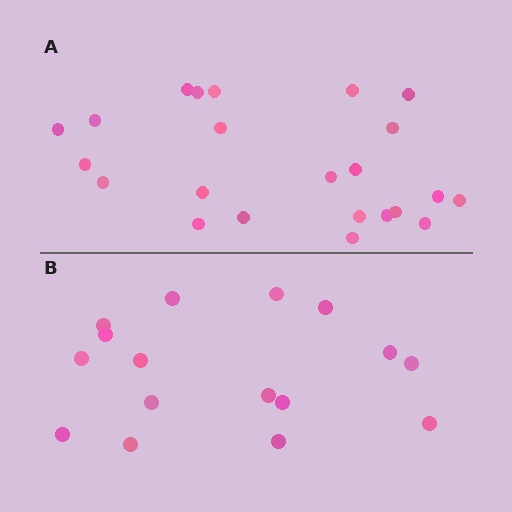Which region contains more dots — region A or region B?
Region A (the top region) has more dots.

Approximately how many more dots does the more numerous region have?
Region A has roughly 8 or so more dots than region B.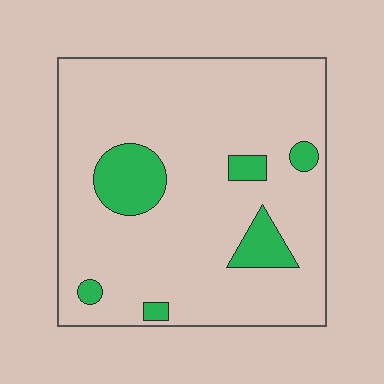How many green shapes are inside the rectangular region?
6.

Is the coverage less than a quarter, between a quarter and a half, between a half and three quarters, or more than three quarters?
Less than a quarter.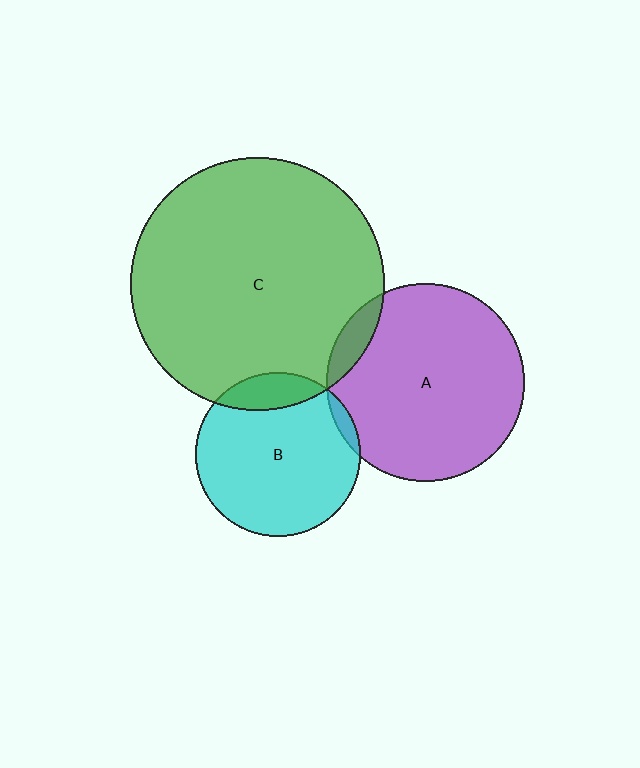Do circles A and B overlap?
Yes.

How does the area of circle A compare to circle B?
Approximately 1.5 times.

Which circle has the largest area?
Circle C (green).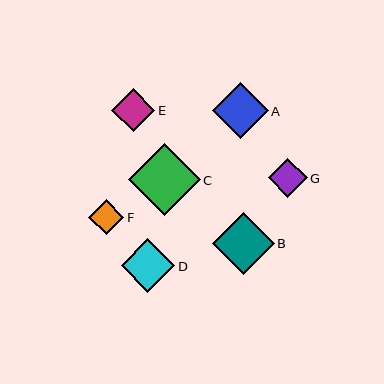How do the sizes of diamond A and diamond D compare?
Diamond A and diamond D are approximately the same size.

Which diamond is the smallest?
Diamond F is the smallest with a size of approximately 36 pixels.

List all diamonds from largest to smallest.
From largest to smallest: C, B, A, D, E, G, F.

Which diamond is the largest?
Diamond C is the largest with a size of approximately 72 pixels.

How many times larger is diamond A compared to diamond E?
Diamond A is approximately 1.3 times the size of diamond E.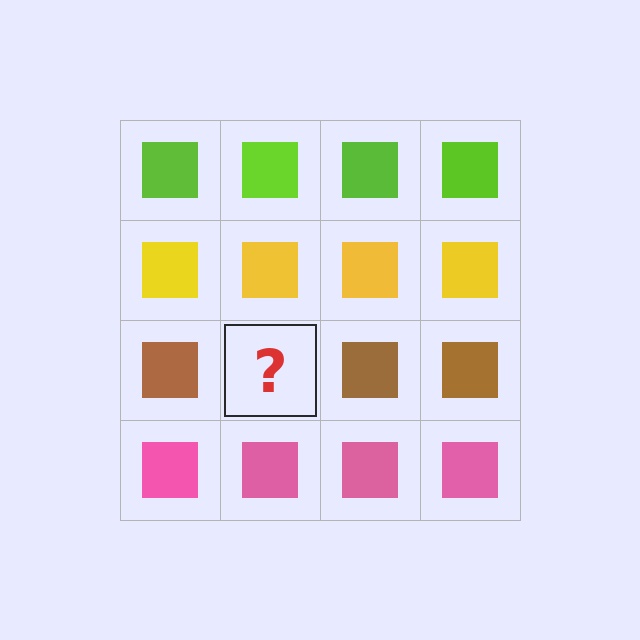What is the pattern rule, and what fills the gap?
The rule is that each row has a consistent color. The gap should be filled with a brown square.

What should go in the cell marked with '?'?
The missing cell should contain a brown square.